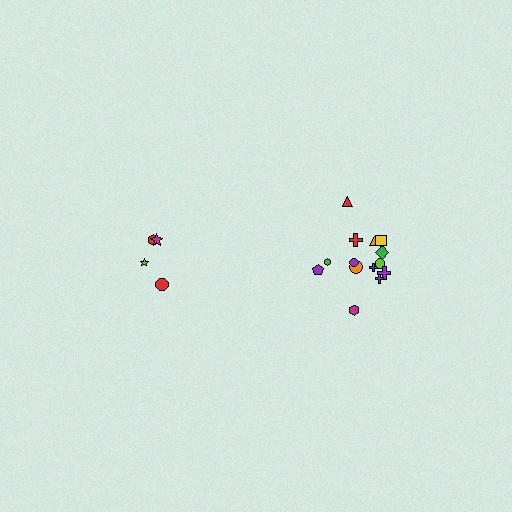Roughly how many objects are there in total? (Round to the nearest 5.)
Roughly 20 objects in total.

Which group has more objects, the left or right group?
The right group.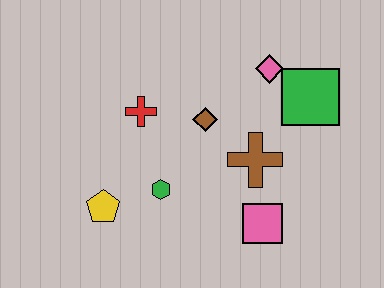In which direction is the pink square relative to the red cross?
The pink square is to the right of the red cross.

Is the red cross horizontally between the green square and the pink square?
No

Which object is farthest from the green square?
The yellow pentagon is farthest from the green square.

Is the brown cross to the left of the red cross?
No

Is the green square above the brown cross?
Yes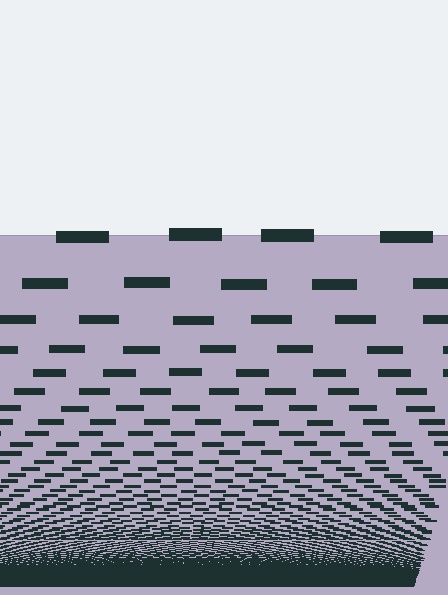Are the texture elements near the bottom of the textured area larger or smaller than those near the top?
Smaller. The gradient is inverted — elements near the bottom are smaller and denser.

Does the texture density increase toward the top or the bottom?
Density increases toward the bottom.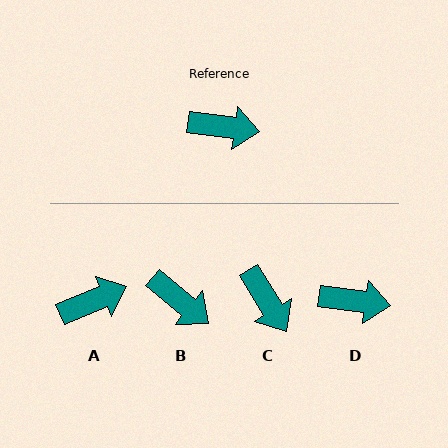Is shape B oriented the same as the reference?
No, it is off by about 32 degrees.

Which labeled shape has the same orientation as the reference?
D.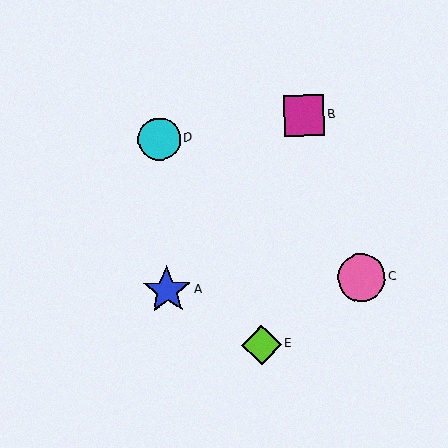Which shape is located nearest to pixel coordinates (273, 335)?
The lime diamond (labeled E) at (262, 345) is nearest to that location.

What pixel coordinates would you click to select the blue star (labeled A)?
Click at (167, 290) to select the blue star A.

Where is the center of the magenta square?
The center of the magenta square is at (304, 115).